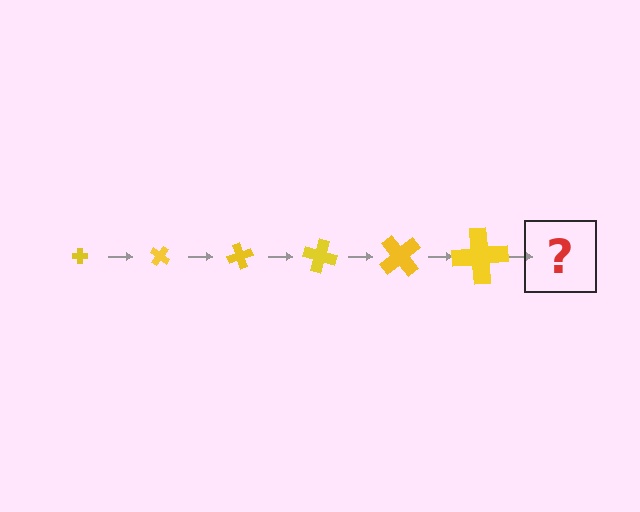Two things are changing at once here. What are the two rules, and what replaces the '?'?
The two rules are that the cross grows larger each step and it rotates 35 degrees each step. The '?' should be a cross, larger than the previous one and rotated 210 degrees from the start.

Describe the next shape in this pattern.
It should be a cross, larger than the previous one and rotated 210 degrees from the start.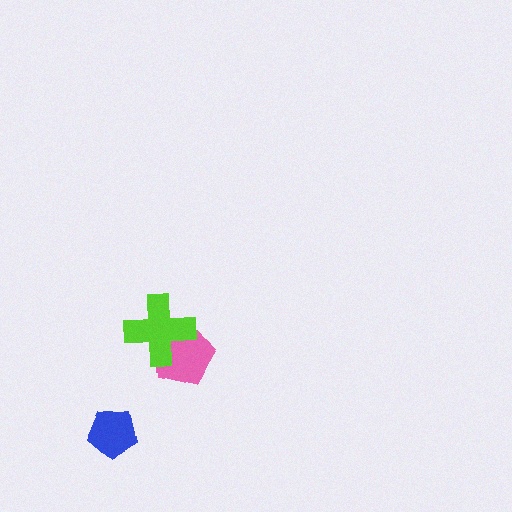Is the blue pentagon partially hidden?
No, no other shape covers it.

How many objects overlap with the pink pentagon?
1 object overlaps with the pink pentagon.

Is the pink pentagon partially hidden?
Yes, it is partially covered by another shape.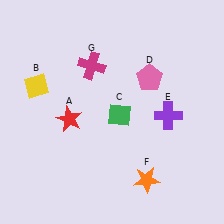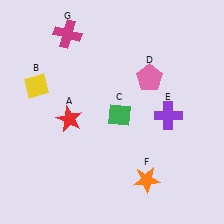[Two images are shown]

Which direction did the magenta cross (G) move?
The magenta cross (G) moved up.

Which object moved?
The magenta cross (G) moved up.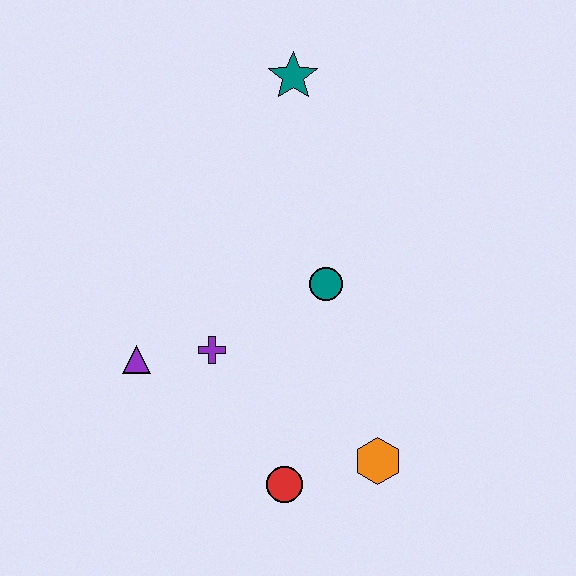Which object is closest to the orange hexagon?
The red circle is closest to the orange hexagon.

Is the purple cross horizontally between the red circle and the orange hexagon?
No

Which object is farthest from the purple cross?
The teal star is farthest from the purple cross.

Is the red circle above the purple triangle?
No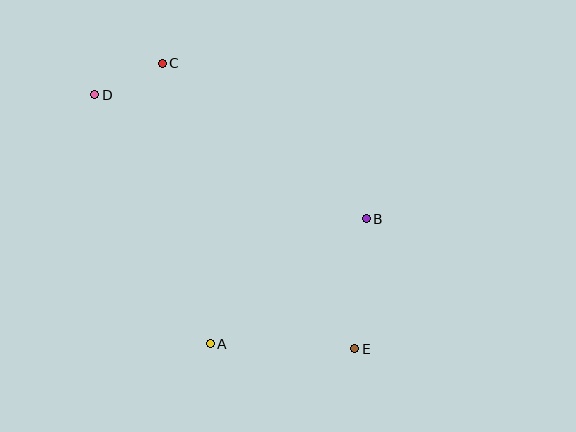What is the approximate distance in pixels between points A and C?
The distance between A and C is approximately 284 pixels.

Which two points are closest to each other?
Points C and D are closest to each other.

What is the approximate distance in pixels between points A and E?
The distance between A and E is approximately 145 pixels.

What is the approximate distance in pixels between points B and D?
The distance between B and D is approximately 298 pixels.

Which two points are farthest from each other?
Points D and E are farthest from each other.